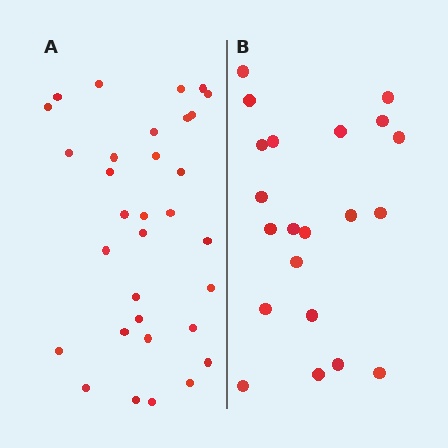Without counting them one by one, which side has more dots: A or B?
Region A (the left region) has more dots.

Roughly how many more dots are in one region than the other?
Region A has roughly 12 or so more dots than region B.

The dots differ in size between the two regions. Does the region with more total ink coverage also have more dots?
No. Region B has more total ink coverage because its dots are larger, but region A actually contains more individual dots. Total area can be misleading — the number of items is what matters here.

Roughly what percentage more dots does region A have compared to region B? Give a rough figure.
About 50% more.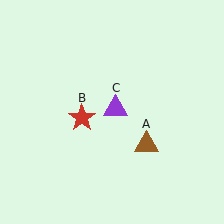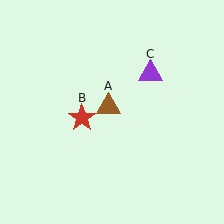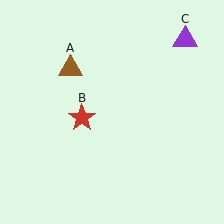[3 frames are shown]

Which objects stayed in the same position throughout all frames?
Red star (object B) remained stationary.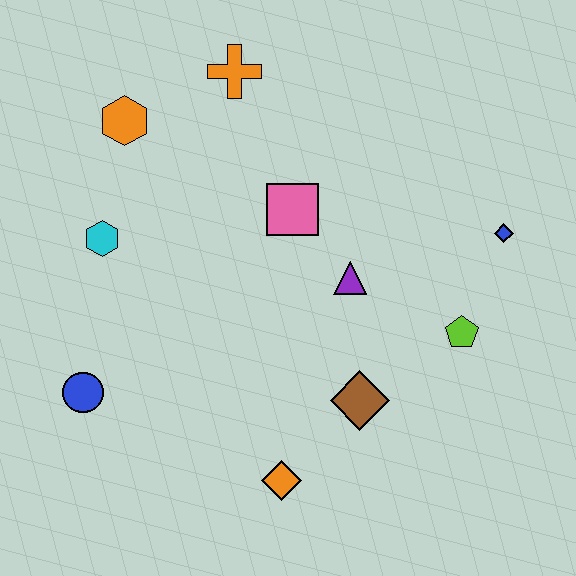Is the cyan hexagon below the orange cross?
Yes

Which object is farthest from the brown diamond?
The orange hexagon is farthest from the brown diamond.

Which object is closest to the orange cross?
The orange hexagon is closest to the orange cross.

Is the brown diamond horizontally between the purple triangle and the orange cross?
No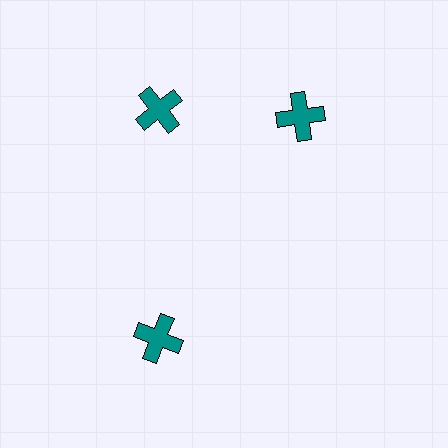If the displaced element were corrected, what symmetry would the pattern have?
It would have 3-fold rotational symmetry — the pattern would map onto itself every 120 degrees.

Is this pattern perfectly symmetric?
No. The 3 teal crosses are arranged in a ring, but one element near the 3 o'clock position is rotated out of alignment along the ring, breaking the 3-fold rotational symmetry.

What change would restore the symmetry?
The symmetry would be restored by rotating it back into even spacing with its neighbors so that all 3 crosses sit at equal angles and equal distance from the center.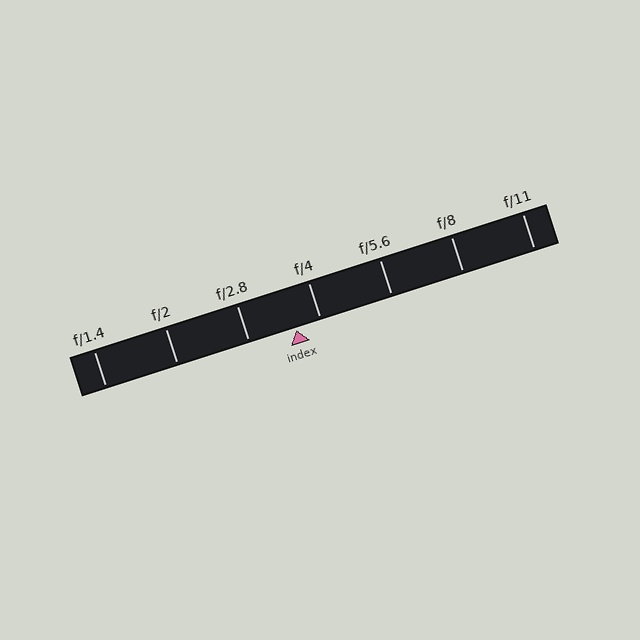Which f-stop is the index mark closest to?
The index mark is closest to f/4.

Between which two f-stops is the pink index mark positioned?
The index mark is between f/2.8 and f/4.